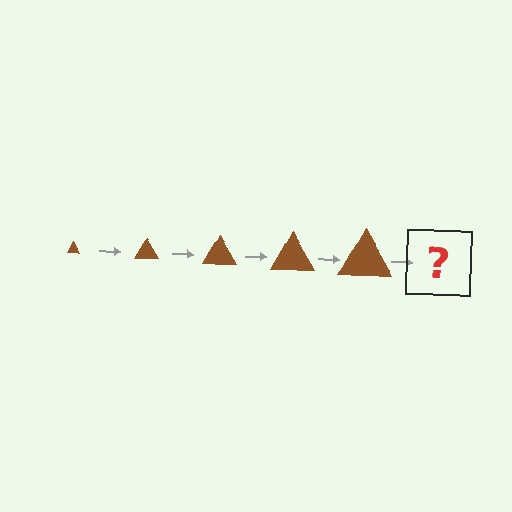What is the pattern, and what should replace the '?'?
The pattern is that the triangle gets progressively larger each step. The '?' should be a brown triangle, larger than the previous one.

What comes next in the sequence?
The next element should be a brown triangle, larger than the previous one.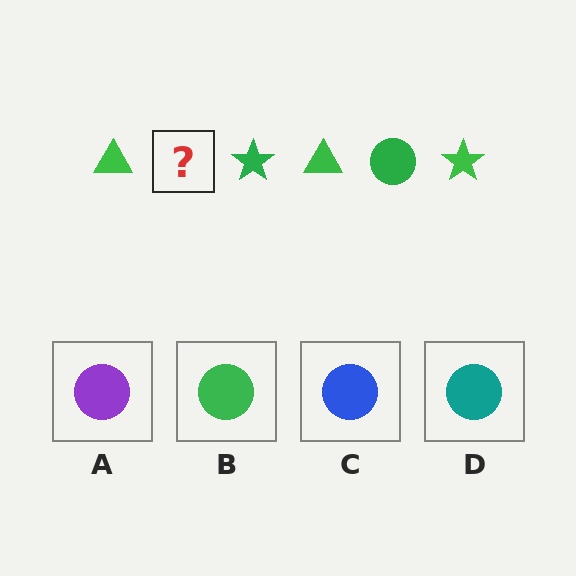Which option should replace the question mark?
Option B.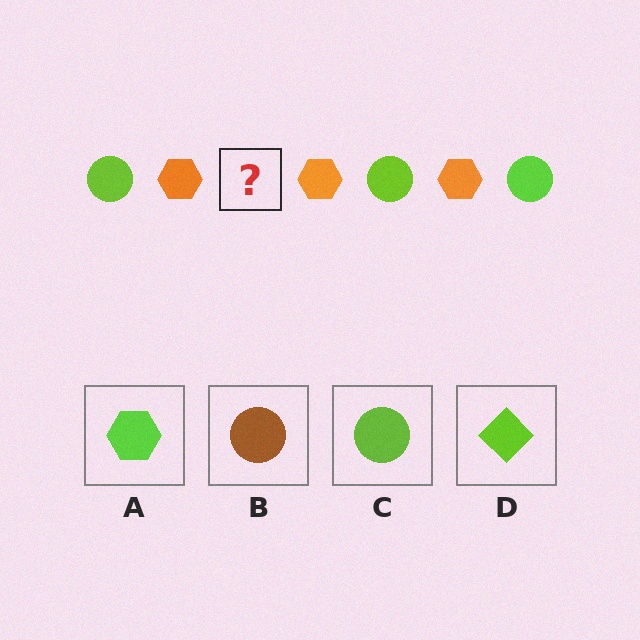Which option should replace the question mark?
Option C.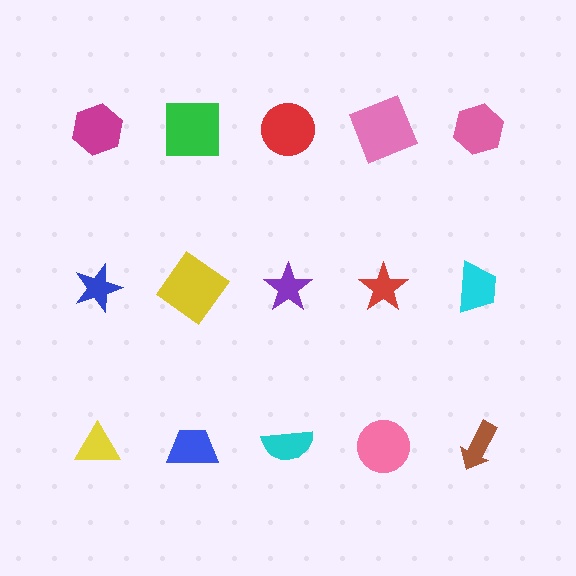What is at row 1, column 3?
A red circle.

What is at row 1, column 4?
A pink square.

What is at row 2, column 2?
A yellow diamond.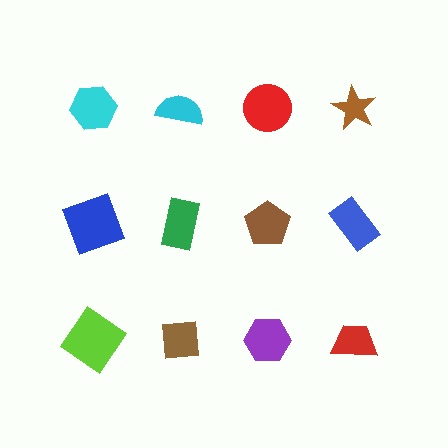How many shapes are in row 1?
4 shapes.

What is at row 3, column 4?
A red trapezoid.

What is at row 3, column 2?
A brown square.